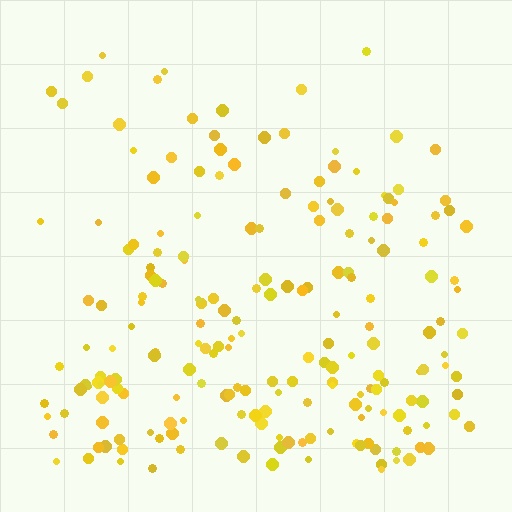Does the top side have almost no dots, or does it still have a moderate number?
Still a moderate number, just noticeably fewer than the bottom.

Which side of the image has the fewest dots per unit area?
The top.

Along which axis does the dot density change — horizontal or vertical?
Vertical.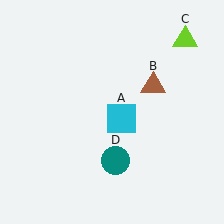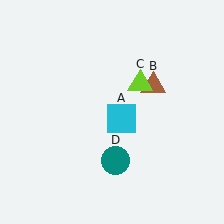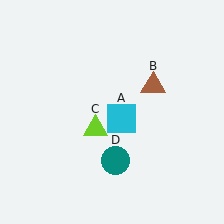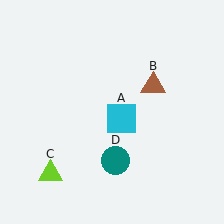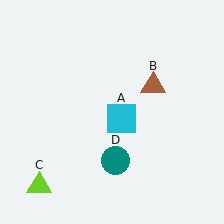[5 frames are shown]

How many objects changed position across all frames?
1 object changed position: lime triangle (object C).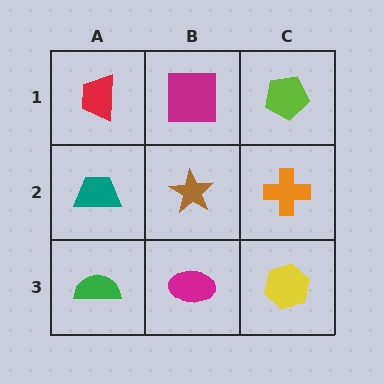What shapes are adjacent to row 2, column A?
A red trapezoid (row 1, column A), a green semicircle (row 3, column A), a brown star (row 2, column B).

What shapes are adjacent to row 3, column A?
A teal trapezoid (row 2, column A), a magenta ellipse (row 3, column B).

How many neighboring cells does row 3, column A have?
2.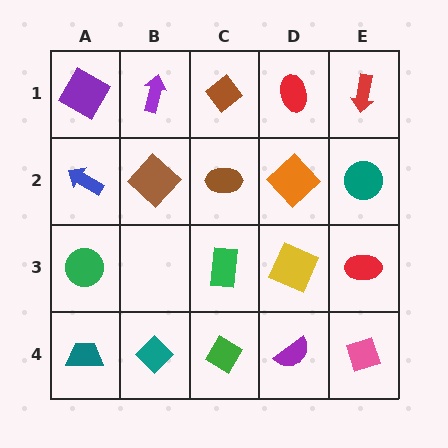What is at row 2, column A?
A blue arrow.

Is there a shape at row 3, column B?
No, that cell is empty.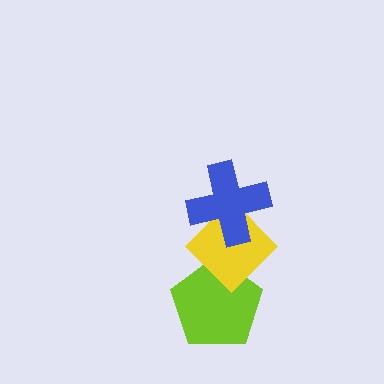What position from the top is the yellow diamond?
The yellow diamond is 2nd from the top.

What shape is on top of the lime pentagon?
The yellow diamond is on top of the lime pentagon.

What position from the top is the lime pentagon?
The lime pentagon is 3rd from the top.